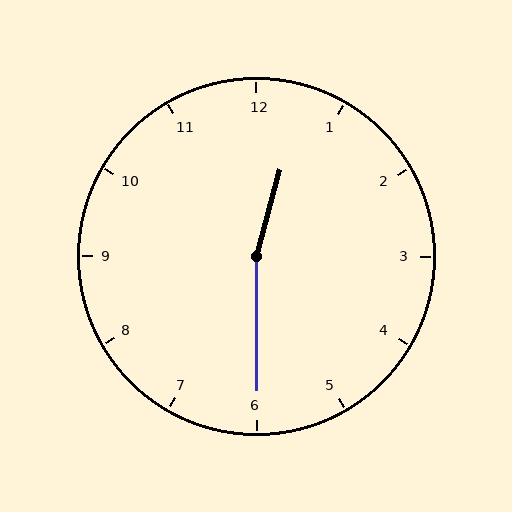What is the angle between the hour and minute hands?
Approximately 165 degrees.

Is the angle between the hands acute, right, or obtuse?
It is obtuse.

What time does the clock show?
12:30.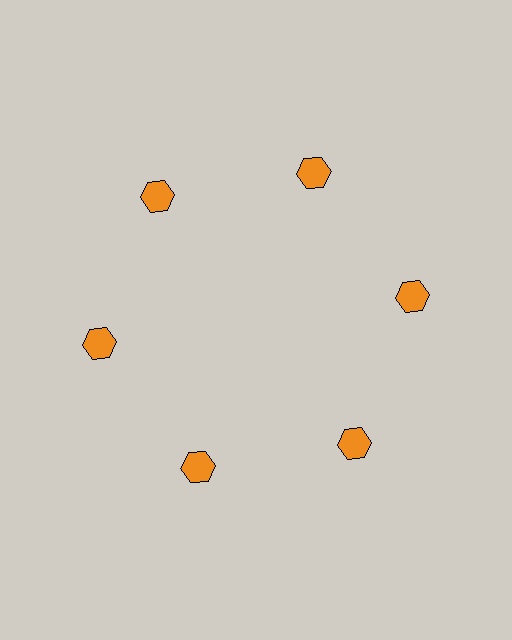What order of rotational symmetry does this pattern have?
This pattern has 6-fold rotational symmetry.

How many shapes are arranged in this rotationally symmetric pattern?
There are 6 shapes, arranged in 6 groups of 1.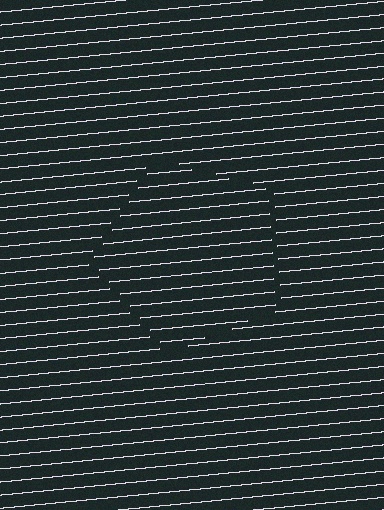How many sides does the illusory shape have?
5 sides — the line-ends trace a pentagon.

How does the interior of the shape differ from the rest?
The interior of the shape contains the same grating, shifted by half a period — the contour is defined by the phase discontinuity where line-ends from the inner and outer gratings abut.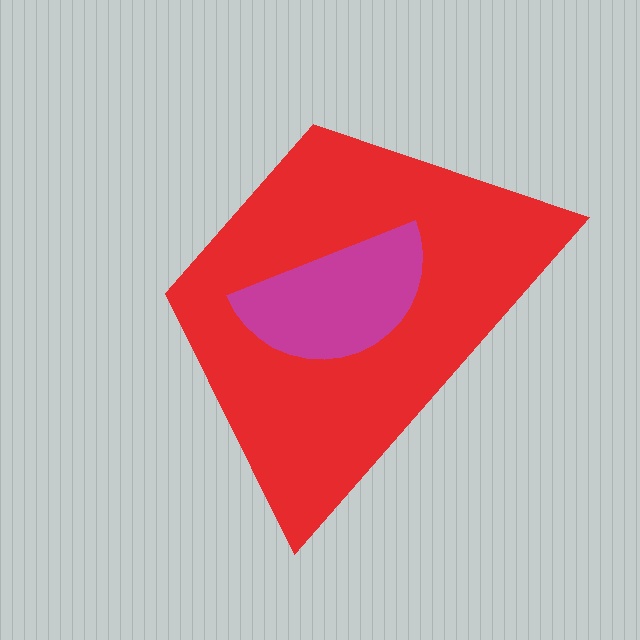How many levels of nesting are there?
2.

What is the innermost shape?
The magenta semicircle.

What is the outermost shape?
The red trapezoid.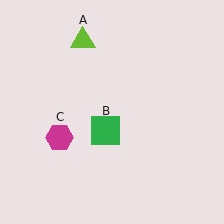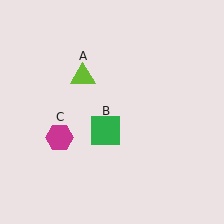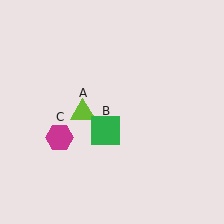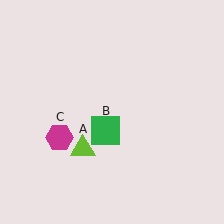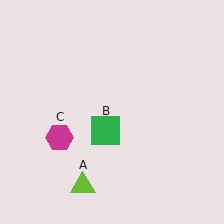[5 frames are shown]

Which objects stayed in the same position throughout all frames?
Green square (object B) and magenta hexagon (object C) remained stationary.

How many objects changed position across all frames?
1 object changed position: lime triangle (object A).